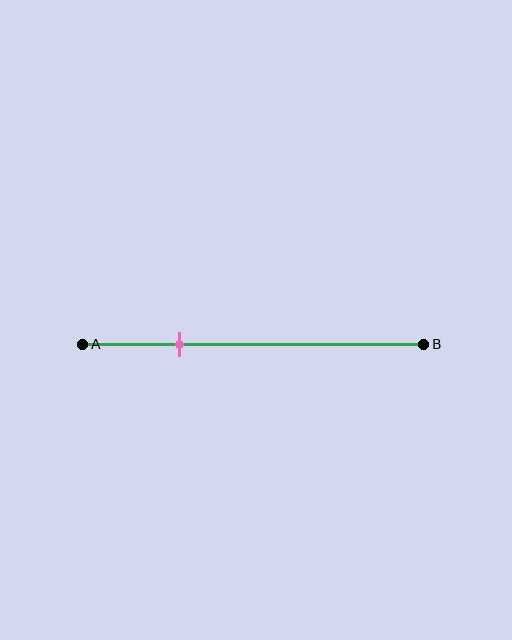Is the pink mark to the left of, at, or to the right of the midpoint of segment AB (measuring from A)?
The pink mark is to the left of the midpoint of segment AB.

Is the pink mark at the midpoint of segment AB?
No, the mark is at about 30% from A, not at the 50% midpoint.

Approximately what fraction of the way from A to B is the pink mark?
The pink mark is approximately 30% of the way from A to B.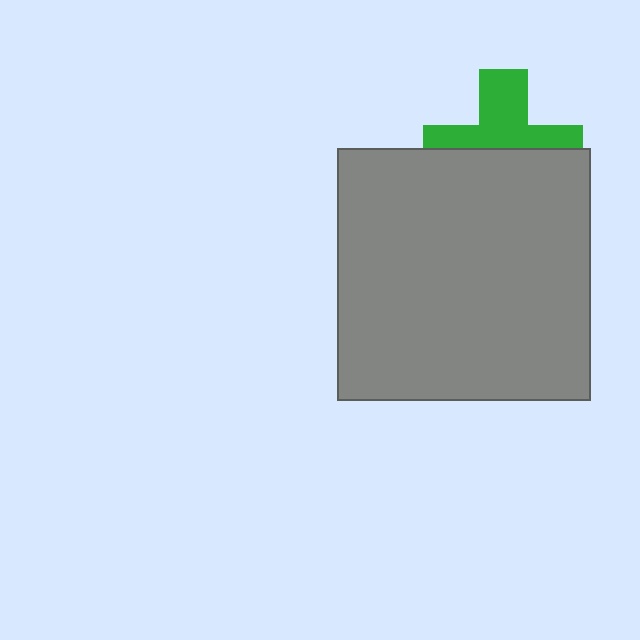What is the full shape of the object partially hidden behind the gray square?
The partially hidden object is a green cross.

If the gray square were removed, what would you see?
You would see the complete green cross.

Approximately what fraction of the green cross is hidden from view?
Roughly 52% of the green cross is hidden behind the gray square.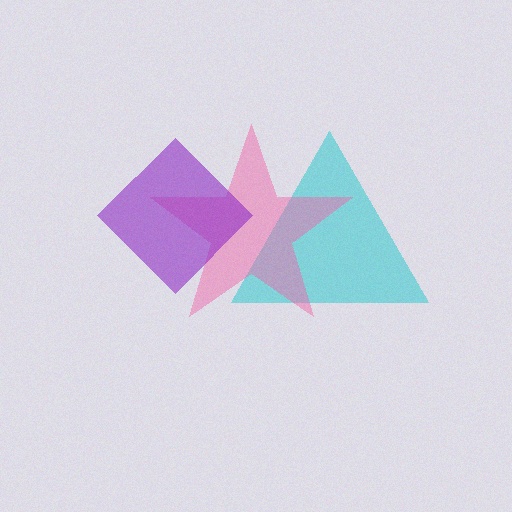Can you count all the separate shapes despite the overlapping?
Yes, there are 3 separate shapes.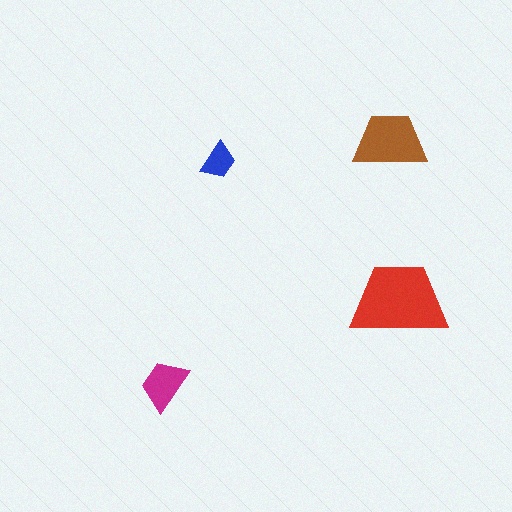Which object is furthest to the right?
The red trapezoid is rightmost.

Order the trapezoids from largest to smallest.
the red one, the brown one, the magenta one, the blue one.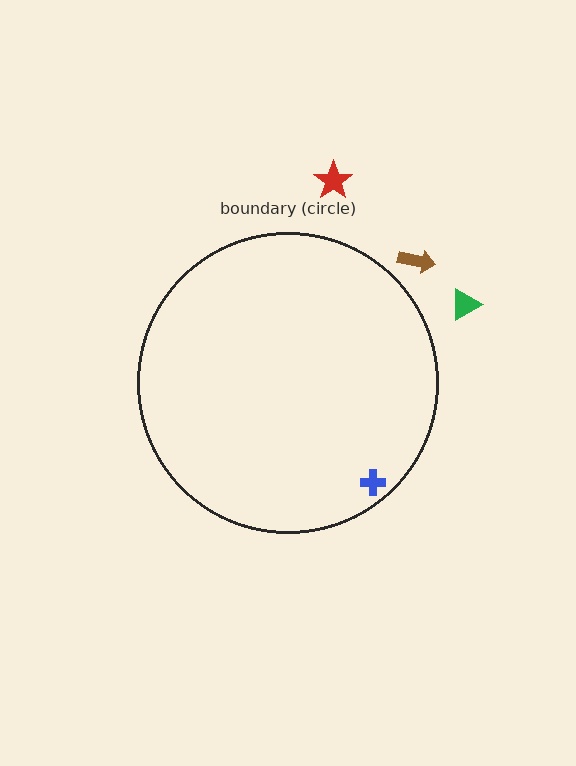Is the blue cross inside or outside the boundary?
Inside.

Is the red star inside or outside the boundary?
Outside.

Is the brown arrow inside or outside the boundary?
Outside.